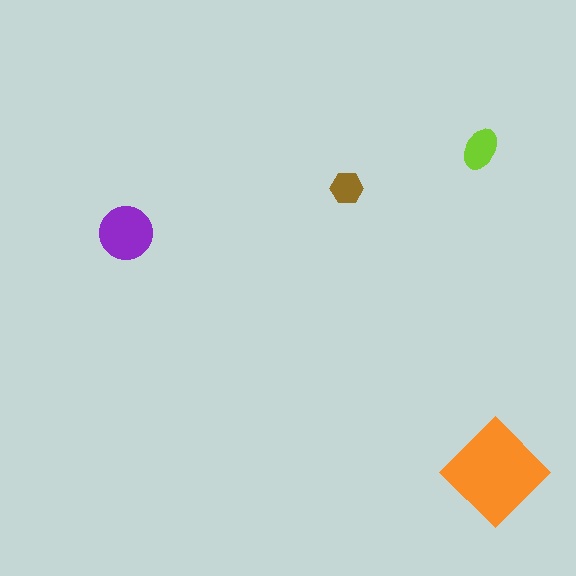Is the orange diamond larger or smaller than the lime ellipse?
Larger.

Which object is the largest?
The orange diamond.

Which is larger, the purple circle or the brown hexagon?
The purple circle.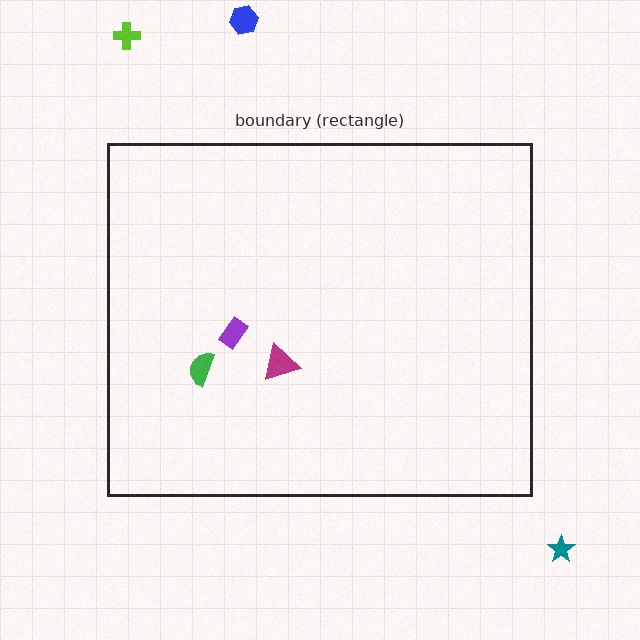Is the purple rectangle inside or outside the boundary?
Inside.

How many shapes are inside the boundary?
3 inside, 3 outside.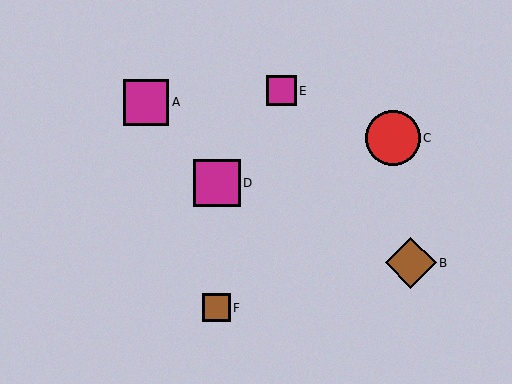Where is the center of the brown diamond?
The center of the brown diamond is at (411, 263).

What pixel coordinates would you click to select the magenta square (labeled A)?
Click at (146, 102) to select the magenta square A.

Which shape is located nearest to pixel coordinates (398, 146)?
The red circle (labeled C) at (393, 138) is nearest to that location.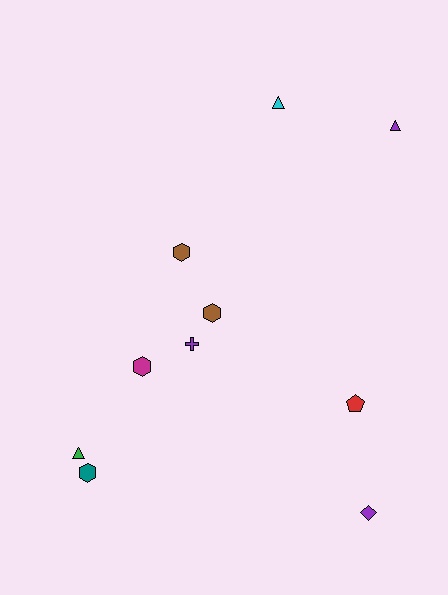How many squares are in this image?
There are no squares.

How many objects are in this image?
There are 10 objects.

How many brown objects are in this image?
There are 2 brown objects.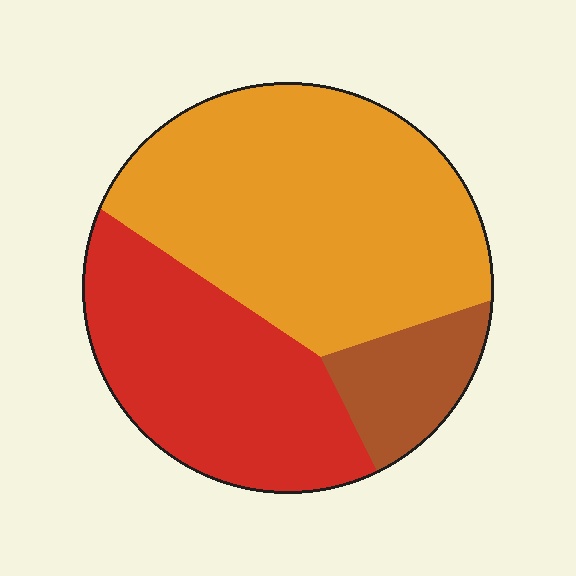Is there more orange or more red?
Orange.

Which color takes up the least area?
Brown, at roughly 10%.